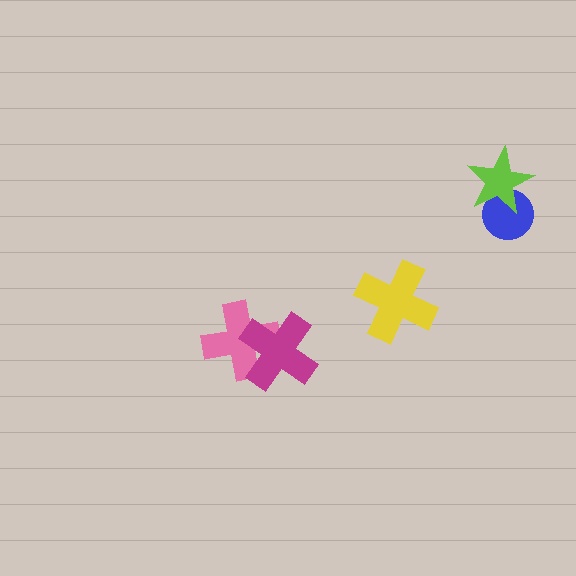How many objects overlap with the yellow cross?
0 objects overlap with the yellow cross.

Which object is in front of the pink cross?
The magenta cross is in front of the pink cross.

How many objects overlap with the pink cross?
1 object overlaps with the pink cross.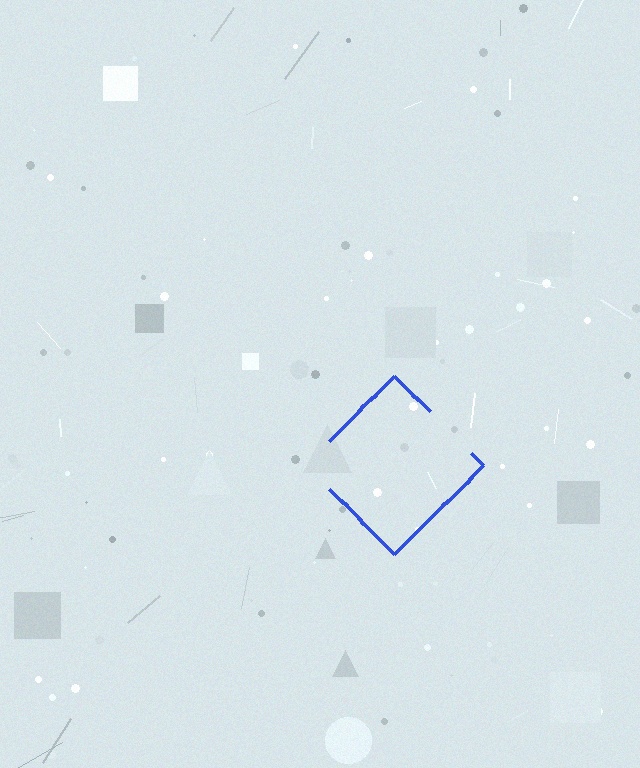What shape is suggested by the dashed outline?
The dashed outline suggests a diamond.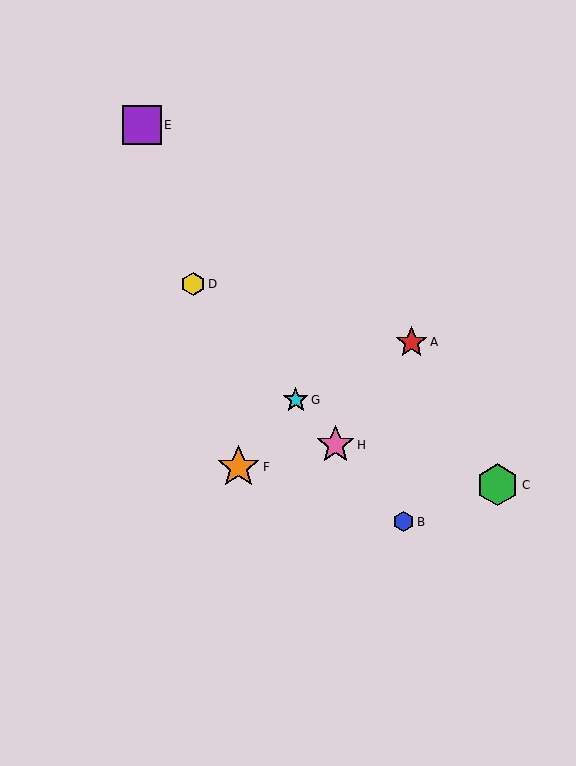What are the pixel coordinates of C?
Object C is at (498, 485).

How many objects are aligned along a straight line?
4 objects (B, D, G, H) are aligned along a straight line.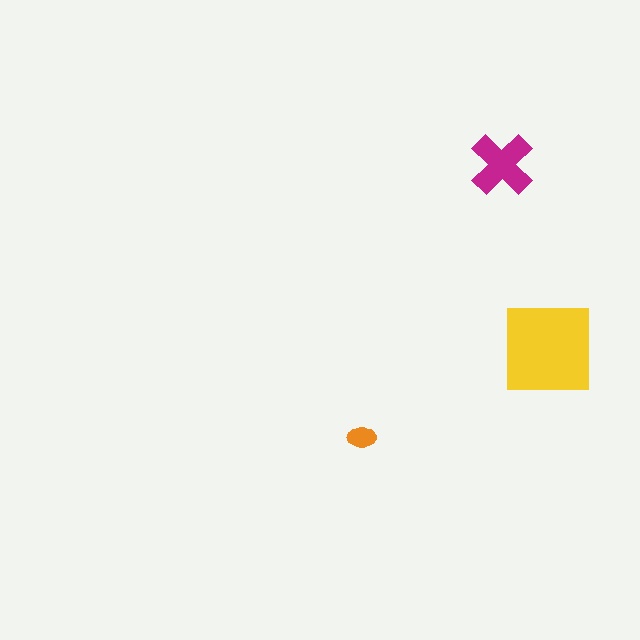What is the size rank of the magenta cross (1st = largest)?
2nd.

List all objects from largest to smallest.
The yellow square, the magenta cross, the orange ellipse.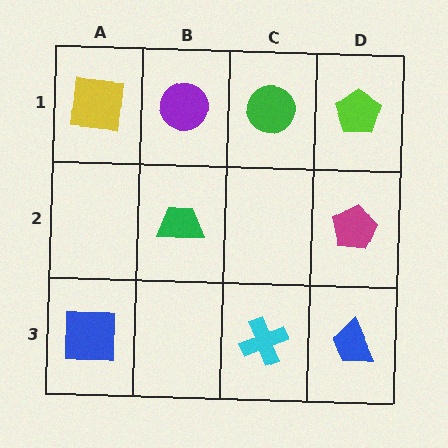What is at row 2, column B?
A green trapezoid.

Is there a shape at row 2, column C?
No, that cell is empty.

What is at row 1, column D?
A lime pentagon.